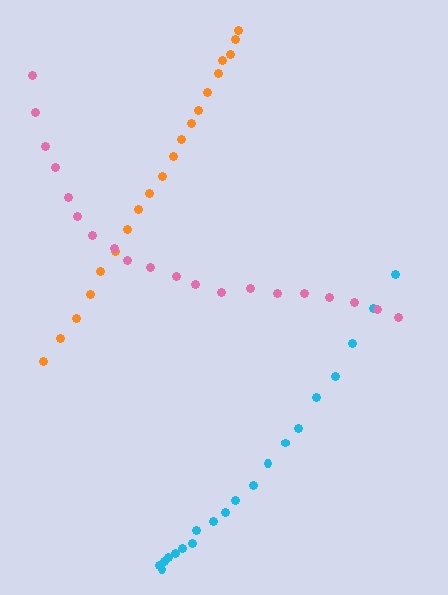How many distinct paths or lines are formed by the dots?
There are 3 distinct paths.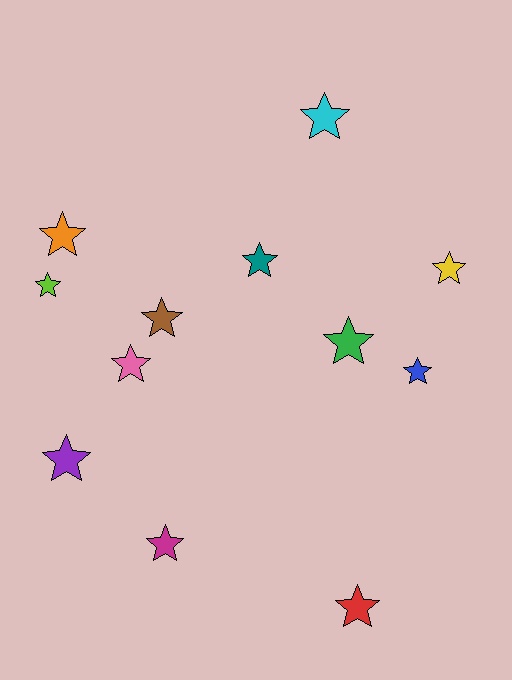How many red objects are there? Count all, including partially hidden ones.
There is 1 red object.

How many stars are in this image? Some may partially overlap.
There are 12 stars.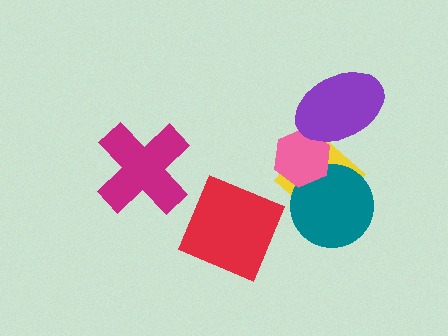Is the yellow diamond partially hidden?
Yes, it is partially covered by another shape.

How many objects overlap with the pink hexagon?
3 objects overlap with the pink hexagon.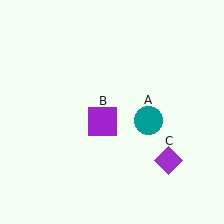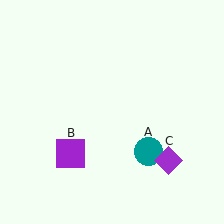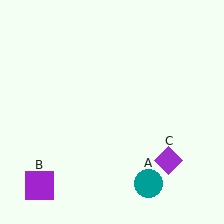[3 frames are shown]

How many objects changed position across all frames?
2 objects changed position: teal circle (object A), purple square (object B).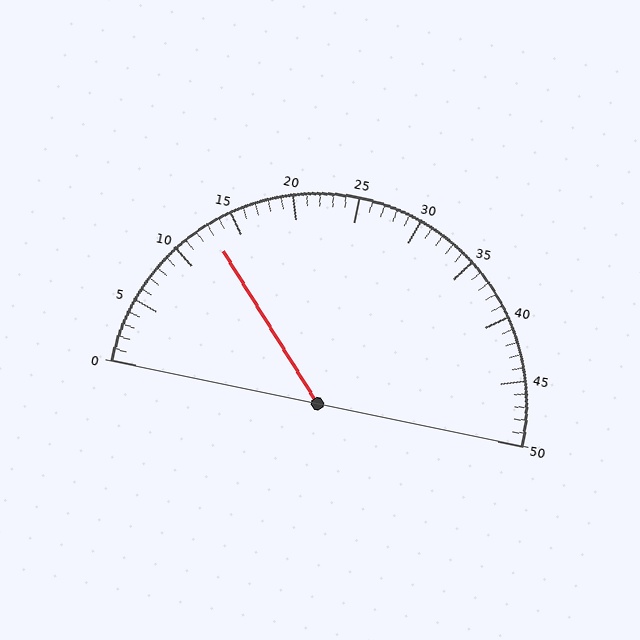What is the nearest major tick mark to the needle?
The nearest major tick mark is 15.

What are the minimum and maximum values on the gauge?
The gauge ranges from 0 to 50.